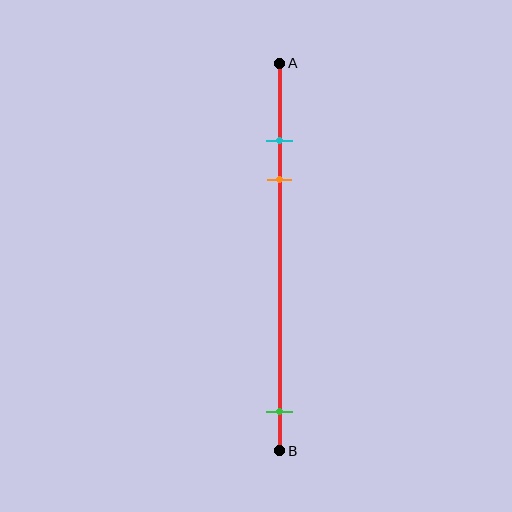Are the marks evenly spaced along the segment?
No, the marks are not evenly spaced.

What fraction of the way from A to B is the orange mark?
The orange mark is approximately 30% (0.3) of the way from A to B.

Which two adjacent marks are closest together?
The cyan and orange marks are the closest adjacent pair.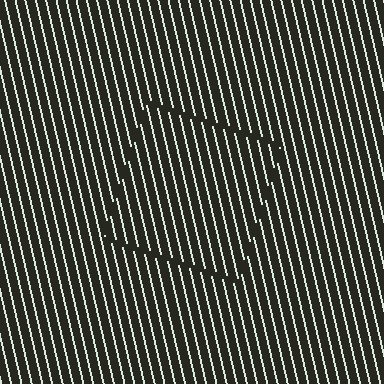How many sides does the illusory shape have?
4 sides — the line-ends trace a square.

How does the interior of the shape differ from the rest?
The interior of the shape contains the same grating, shifted by half a period — the contour is defined by the phase discontinuity where line-ends from the inner and outer gratings abut.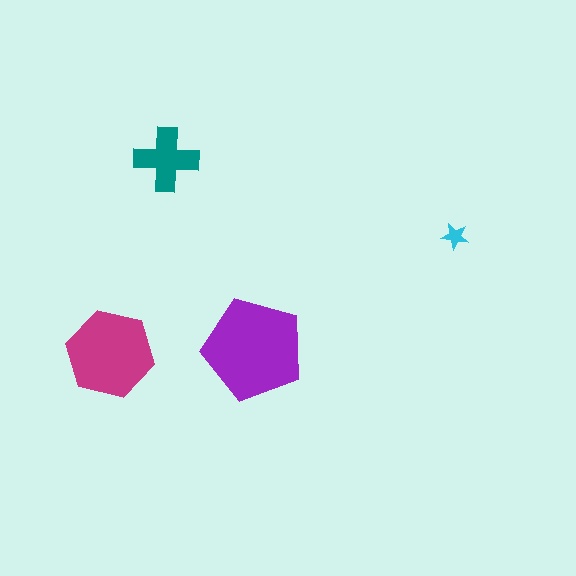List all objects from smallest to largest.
The cyan star, the teal cross, the magenta hexagon, the purple pentagon.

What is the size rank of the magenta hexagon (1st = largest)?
2nd.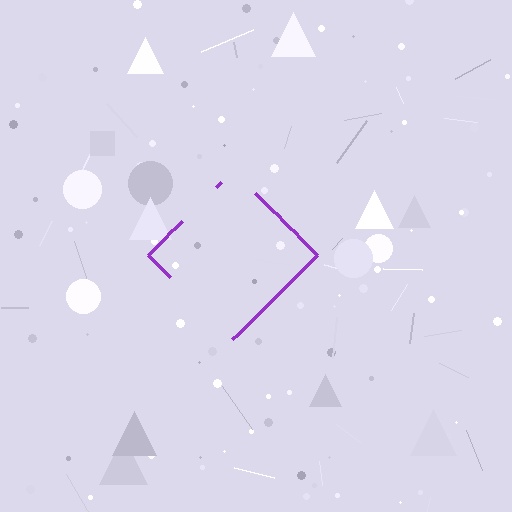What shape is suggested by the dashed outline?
The dashed outline suggests a diamond.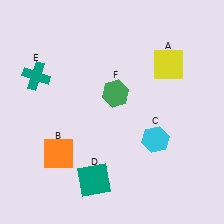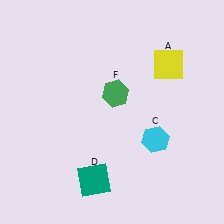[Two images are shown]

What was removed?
The orange square (B), the teal cross (E) were removed in Image 2.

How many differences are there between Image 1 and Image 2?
There are 2 differences between the two images.